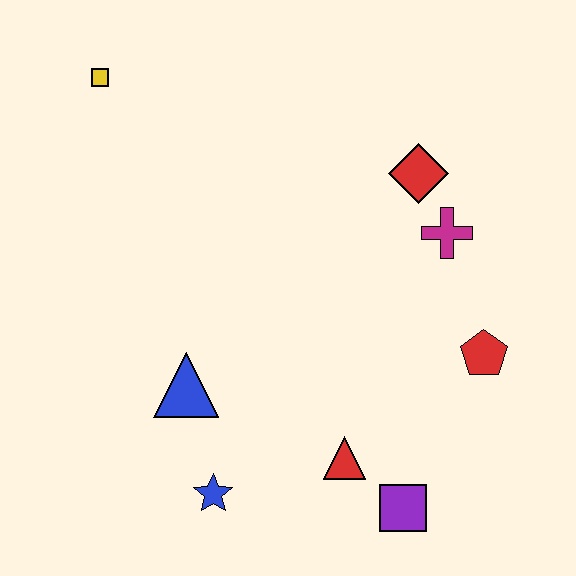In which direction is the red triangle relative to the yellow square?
The red triangle is below the yellow square.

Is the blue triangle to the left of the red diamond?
Yes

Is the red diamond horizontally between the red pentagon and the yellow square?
Yes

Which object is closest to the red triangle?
The purple square is closest to the red triangle.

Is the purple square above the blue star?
No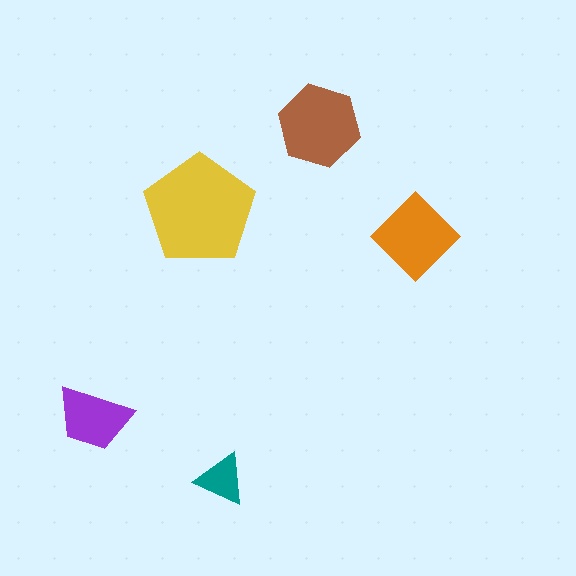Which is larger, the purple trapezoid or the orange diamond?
The orange diamond.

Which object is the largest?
The yellow pentagon.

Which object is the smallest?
The teal triangle.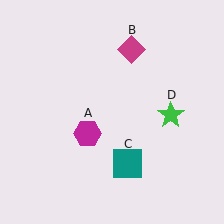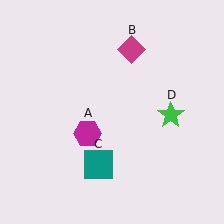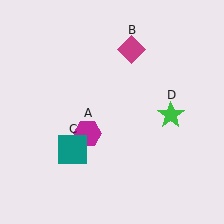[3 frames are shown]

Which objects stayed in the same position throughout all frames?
Magenta hexagon (object A) and magenta diamond (object B) and green star (object D) remained stationary.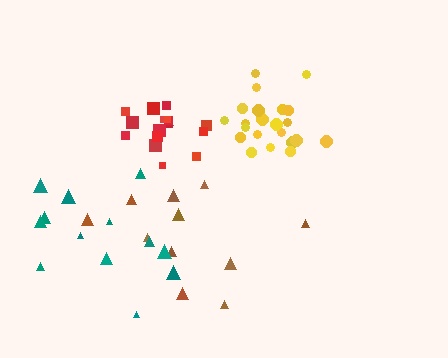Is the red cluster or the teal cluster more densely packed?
Red.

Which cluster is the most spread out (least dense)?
Teal.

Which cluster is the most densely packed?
Yellow.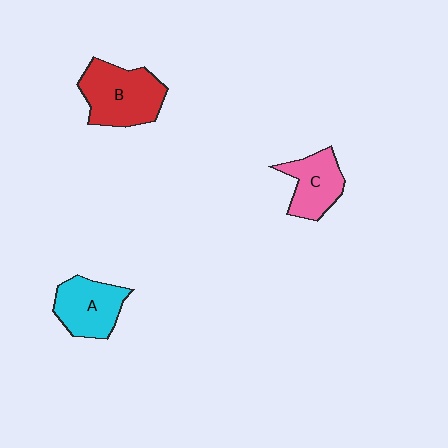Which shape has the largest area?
Shape B (red).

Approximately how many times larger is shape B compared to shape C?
Approximately 1.5 times.